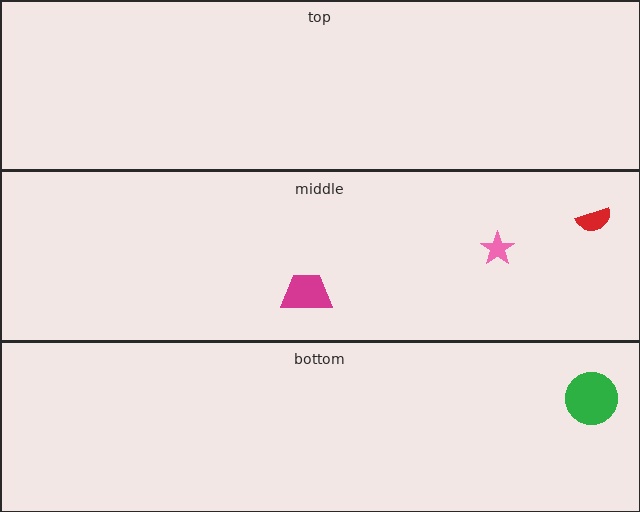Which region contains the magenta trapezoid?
The middle region.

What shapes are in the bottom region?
The green circle.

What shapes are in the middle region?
The magenta trapezoid, the red semicircle, the pink star.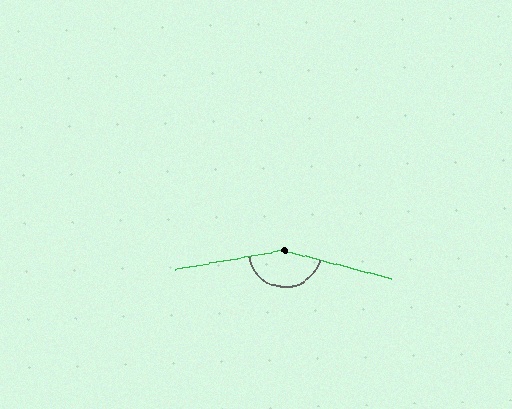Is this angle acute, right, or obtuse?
It is obtuse.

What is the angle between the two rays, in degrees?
Approximately 156 degrees.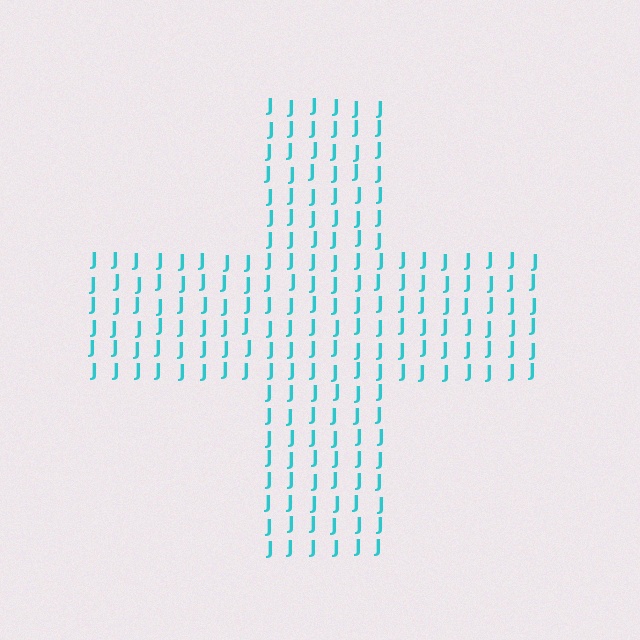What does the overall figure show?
The overall figure shows a cross.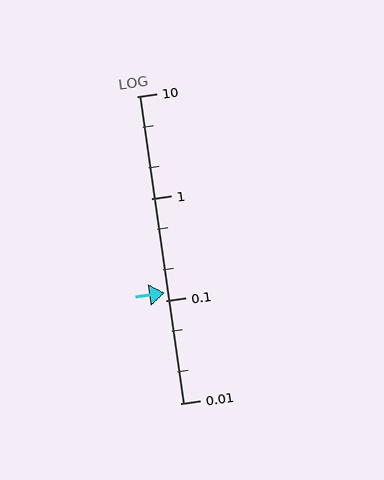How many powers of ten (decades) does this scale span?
The scale spans 3 decades, from 0.01 to 10.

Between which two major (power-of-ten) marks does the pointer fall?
The pointer is between 0.1 and 1.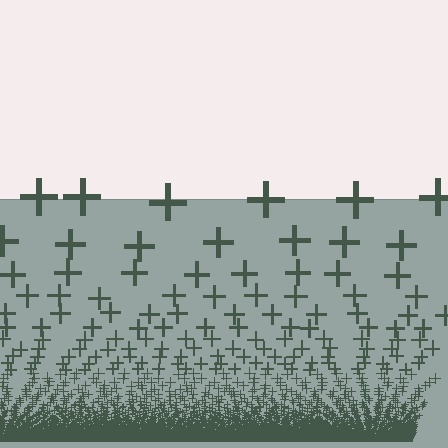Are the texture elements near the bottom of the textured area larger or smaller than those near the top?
Smaller. The gradient is inverted — elements near the bottom are smaller and denser.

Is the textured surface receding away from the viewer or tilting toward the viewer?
The surface appears to tilt toward the viewer. Texture elements get larger and sparser toward the top.